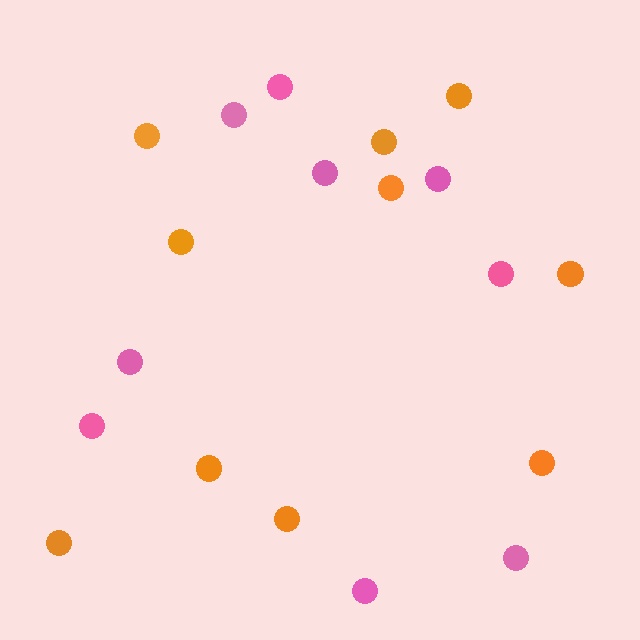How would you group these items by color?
There are 2 groups: one group of orange circles (10) and one group of pink circles (9).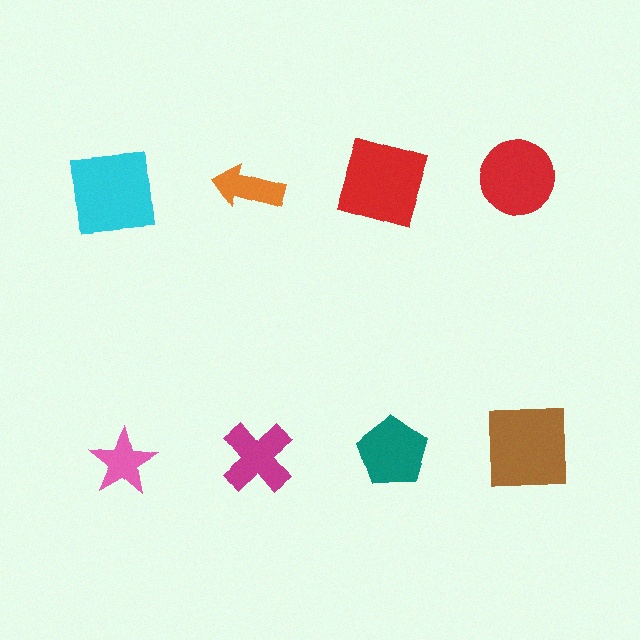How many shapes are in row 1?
4 shapes.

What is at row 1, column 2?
An orange arrow.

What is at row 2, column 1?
A pink star.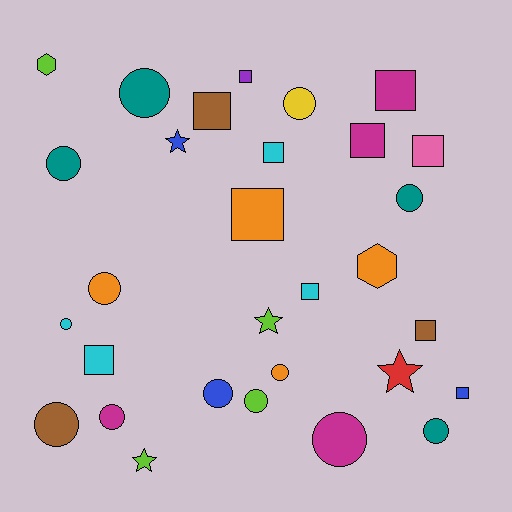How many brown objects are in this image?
There are 3 brown objects.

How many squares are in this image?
There are 11 squares.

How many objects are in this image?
There are 30 objects.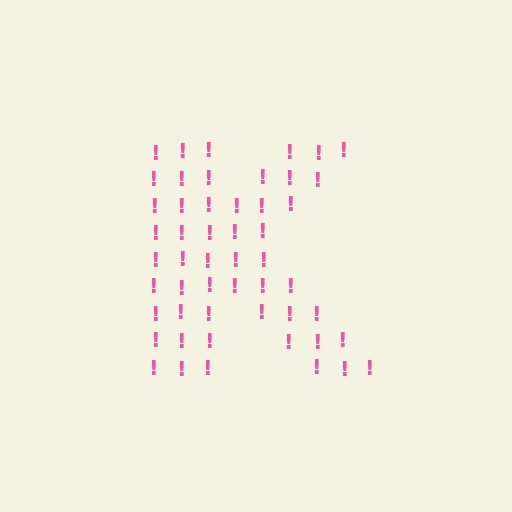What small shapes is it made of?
It is made of small exclamation marks.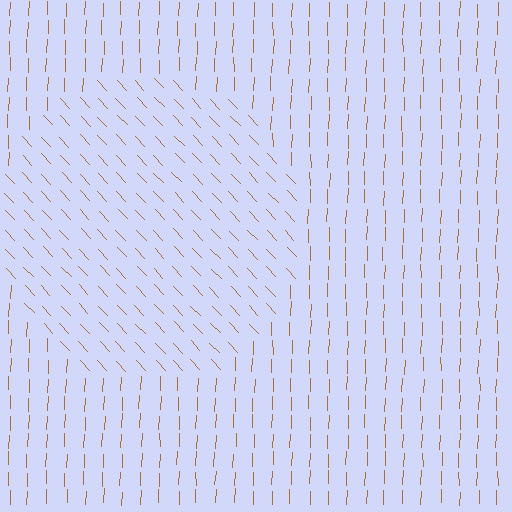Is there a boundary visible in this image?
Yes, there is a texture boundary formed by a change in line orientation.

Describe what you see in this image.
The image is filled with small brown line segments. A circle region in the image has lines oriented differently from the surrounding lines, creating a visible texture boundary.